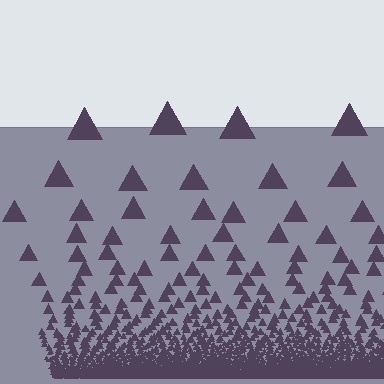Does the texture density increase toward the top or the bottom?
Density increases toward the bottom.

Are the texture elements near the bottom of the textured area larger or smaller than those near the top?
Smaller. The gradient is inverted — elements near the bottom are smaller and denser.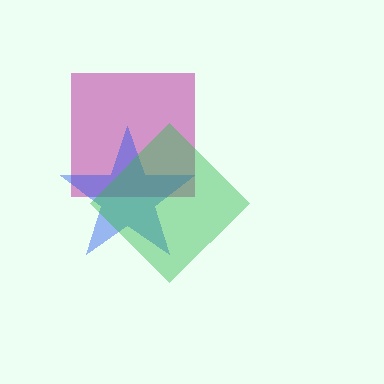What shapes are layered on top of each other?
The layered shapes are: a magenta square, a blue star, a green diamond.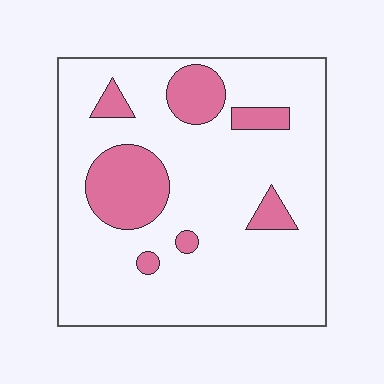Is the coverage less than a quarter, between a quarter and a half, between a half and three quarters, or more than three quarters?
Less than a quarter.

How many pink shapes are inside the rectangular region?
7.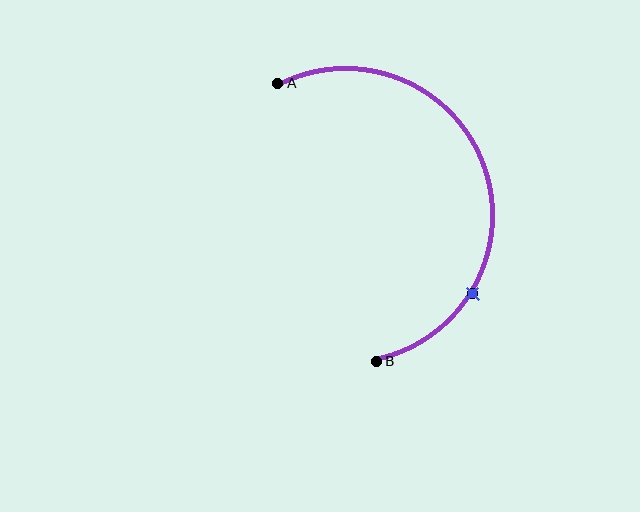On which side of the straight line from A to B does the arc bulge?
The arc bulges to the right of the straight line connecting A and B.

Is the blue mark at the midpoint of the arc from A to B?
No. The blue mark lies on the arc but is closer to endpoint B. The arc midpoint would be at the point on the curve equidistant along the arc from both A and B.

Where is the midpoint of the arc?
The arc midpoint is the point on the curve farthest from the straight line joining A and B. It sits to the right of that line.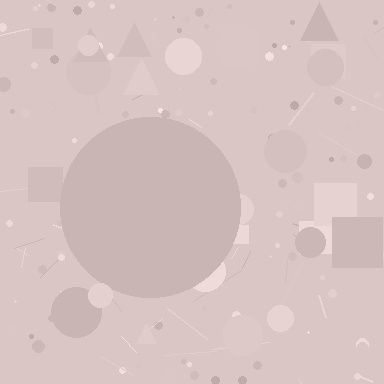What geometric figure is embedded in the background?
A circle is embedded in the background.